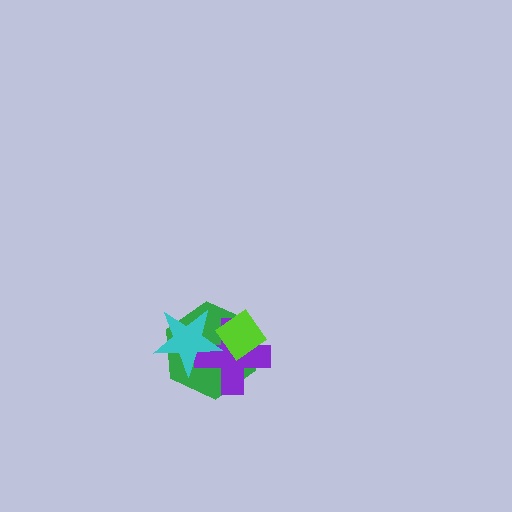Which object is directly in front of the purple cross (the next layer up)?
The lime diamond is directly in front of the purple cross.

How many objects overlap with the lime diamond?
3 objects overlap with the lime diamond.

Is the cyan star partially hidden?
No, no other shape covers it.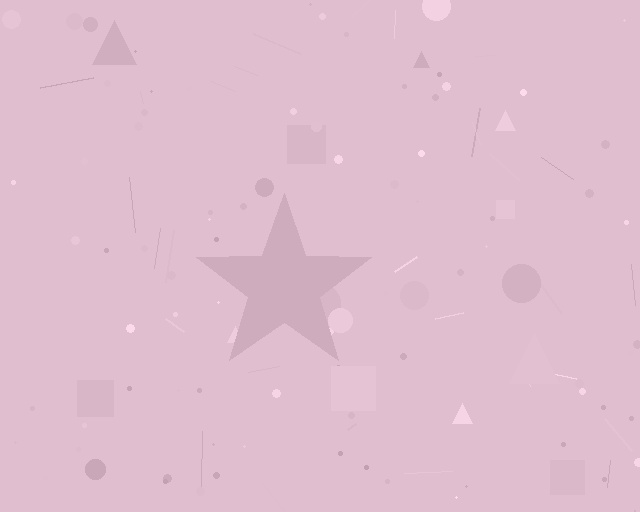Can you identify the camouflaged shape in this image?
The camouflaged shape is a star.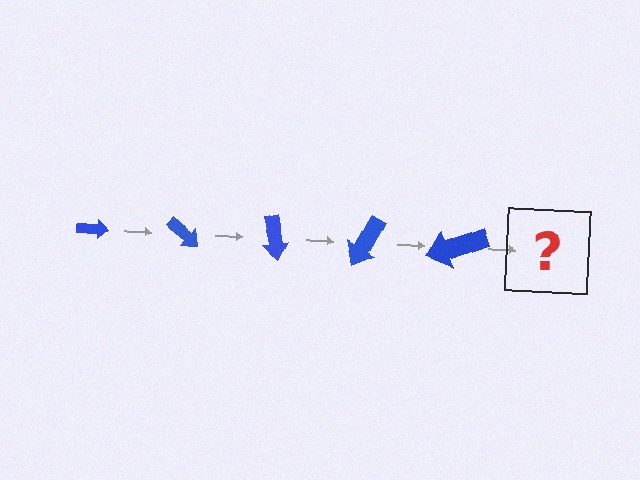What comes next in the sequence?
The next element should be an arrow, larger than the previous one and rotated 200 degrees from the start.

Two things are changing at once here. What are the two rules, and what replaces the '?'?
The two rules are that the arrow grows larger each step and it rotates 40 degrees each step. The '?' should be an arrow, larger than the previous one and rotated 200 degrees from the start.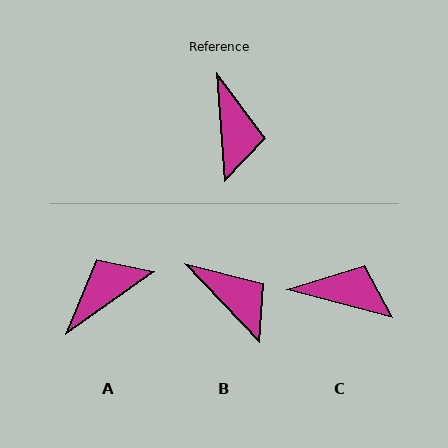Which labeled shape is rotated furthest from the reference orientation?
A, about 121 degrees away.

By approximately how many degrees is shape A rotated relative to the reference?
Approximately 121 degrees counter-clockwise.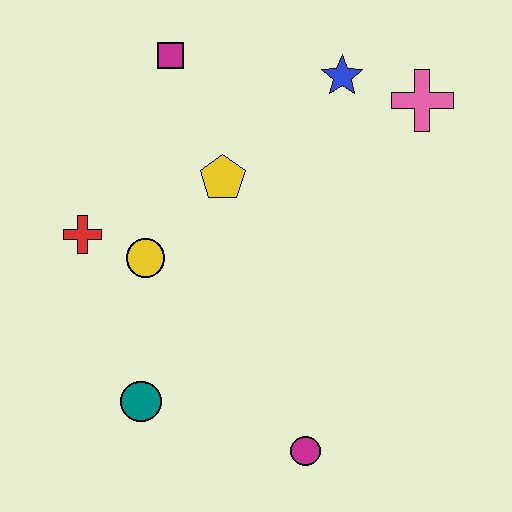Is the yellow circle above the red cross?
No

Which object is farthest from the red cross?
The pink cross is farthest from the red cross.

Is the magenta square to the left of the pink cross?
Yes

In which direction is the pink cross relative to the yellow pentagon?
The pink cross is to the right of the yellow pentagon.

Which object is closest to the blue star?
The pink cross is closest to the blue star.